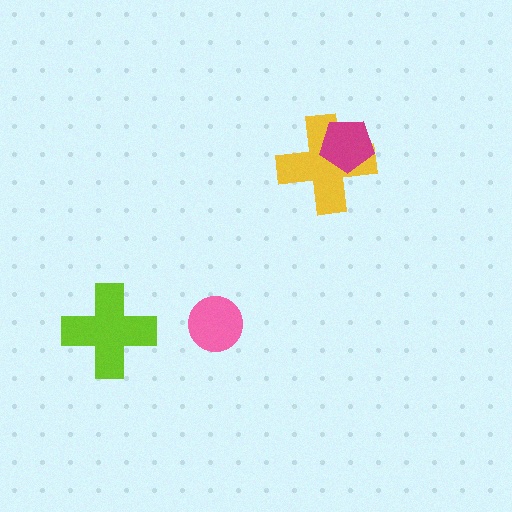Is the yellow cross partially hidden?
Yes, it is partially covered by another shape.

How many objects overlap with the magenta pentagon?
1 object overlaps with the magenta pentagon.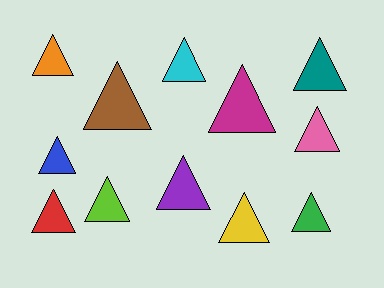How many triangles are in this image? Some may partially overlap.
There are 12 triangles.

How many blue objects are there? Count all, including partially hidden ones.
There is 1 blue object.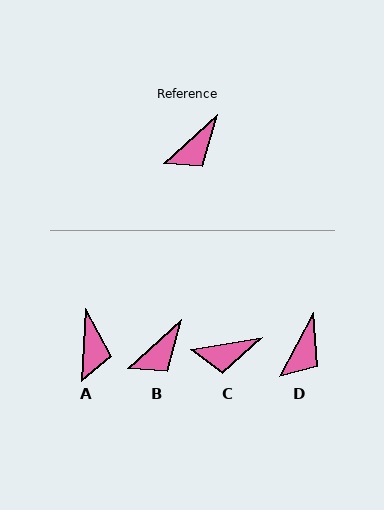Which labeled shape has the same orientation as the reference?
B.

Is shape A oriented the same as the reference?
No, it is off by about 45 degrees.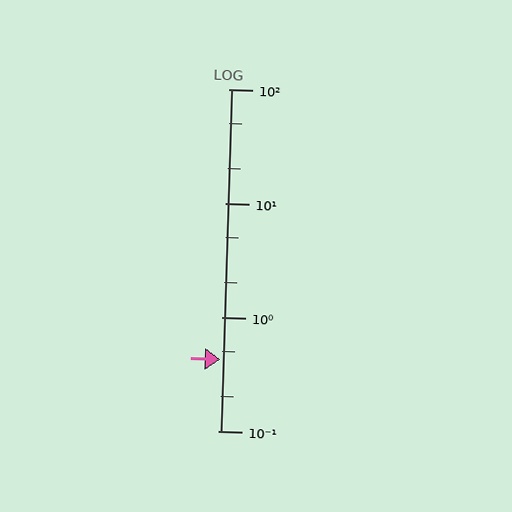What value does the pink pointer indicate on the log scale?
The pointer indicates approximately 0.42.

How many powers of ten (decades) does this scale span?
The scale spans 3 decades, from 0.1 to 100.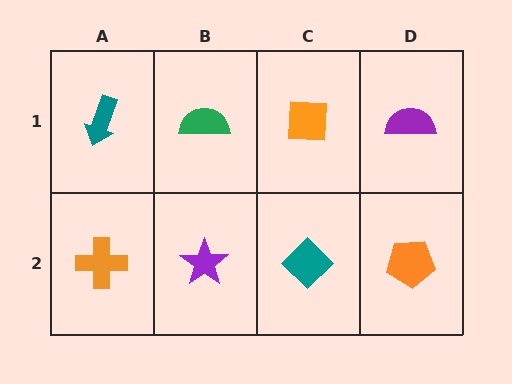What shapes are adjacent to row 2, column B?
A green semicircle (row 1, column B), an orange cross (row 2, column A), a teal diamond (row 2, column C).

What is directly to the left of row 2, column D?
A teal diamond.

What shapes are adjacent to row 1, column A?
An orange cross (row 2, column A), a green semicircle (row 1, column B).